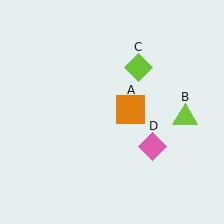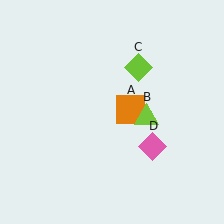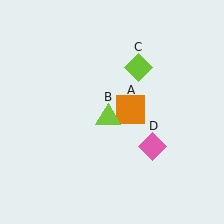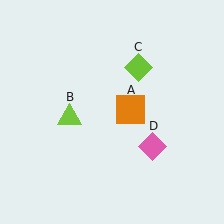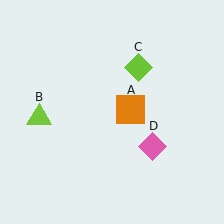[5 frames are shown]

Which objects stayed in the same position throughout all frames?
Orange square (object A) and lime diamond (object C) and pink diamond (object D) remained stationary.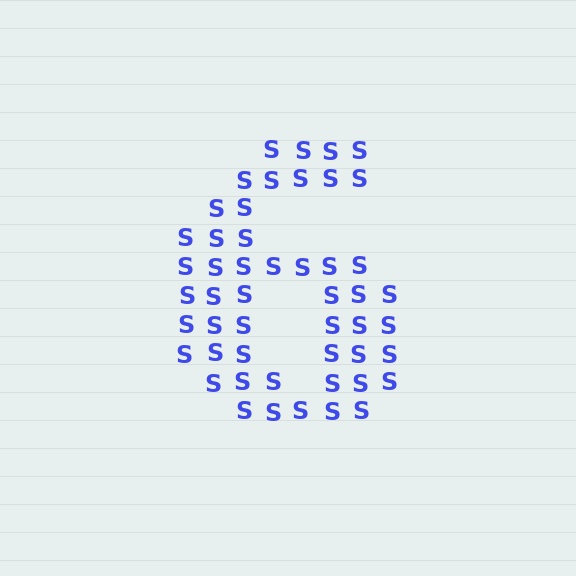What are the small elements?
The small elements are letter S's.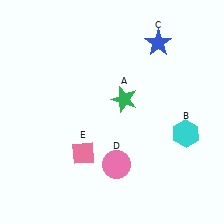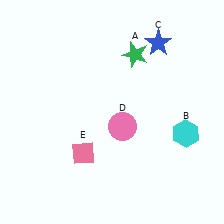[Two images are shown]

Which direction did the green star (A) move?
The green star (A) moved up.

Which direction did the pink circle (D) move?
The pink circle (D) moved up.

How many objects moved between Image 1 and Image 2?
2 objects moved between the two images.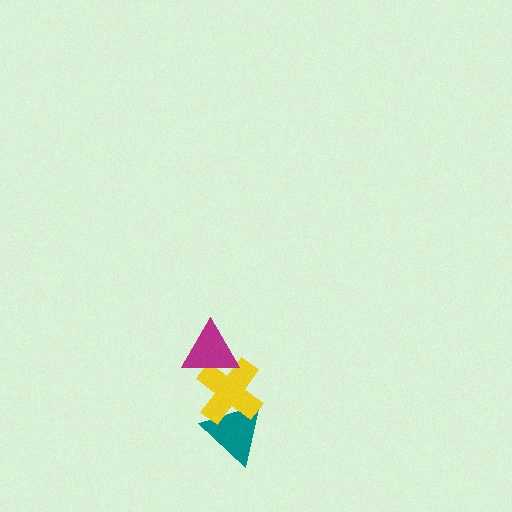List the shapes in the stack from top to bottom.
From top to bottom: the magenta triangle, the yellow cross, the teal triangle.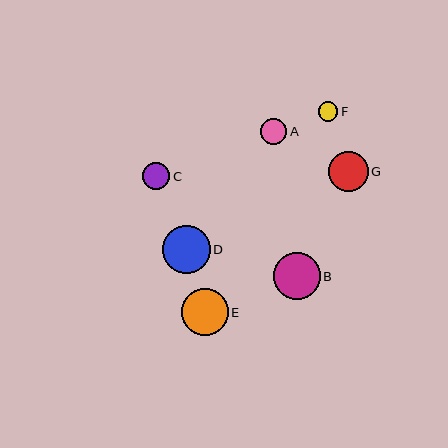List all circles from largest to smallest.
From largest to smallest: D, E, B, G, C, A, F.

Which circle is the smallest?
Circle F is the smallest with a size of approximately 19 pixels.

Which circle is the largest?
Circle D is the largest with a size of approximately 48 pixels.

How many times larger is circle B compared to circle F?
Circle B is approximately 2.5 times the size of circle F.